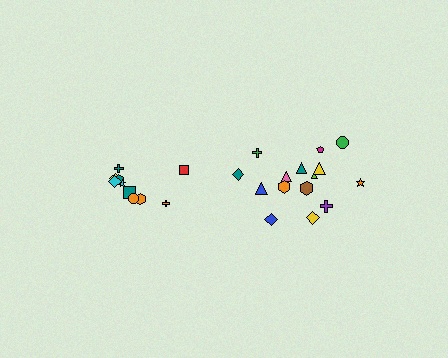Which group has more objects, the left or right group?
The right group.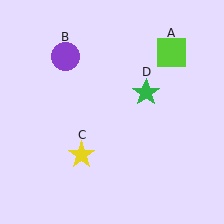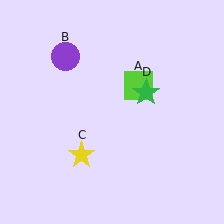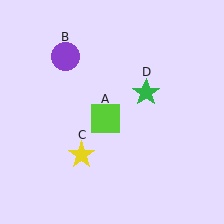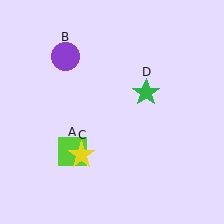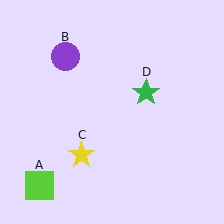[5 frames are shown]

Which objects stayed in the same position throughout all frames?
Purple circle (object B) and yellow star (object C) and green star (object D) remained stationary.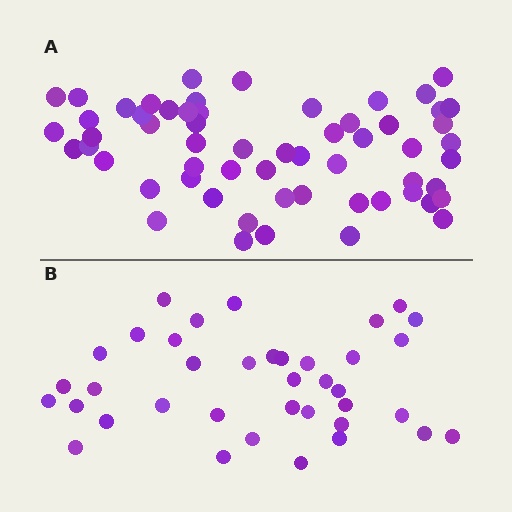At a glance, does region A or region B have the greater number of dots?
Region A (the top region) has more dots.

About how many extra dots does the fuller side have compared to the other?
Region A has approximately 20 more dots than region B.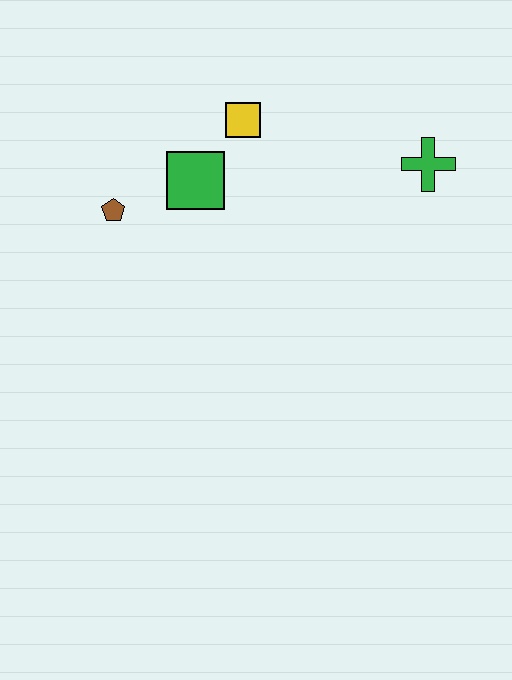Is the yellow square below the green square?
No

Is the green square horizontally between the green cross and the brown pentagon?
Yes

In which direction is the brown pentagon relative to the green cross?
The brown pentagon is to the left of the green cross.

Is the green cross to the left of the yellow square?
No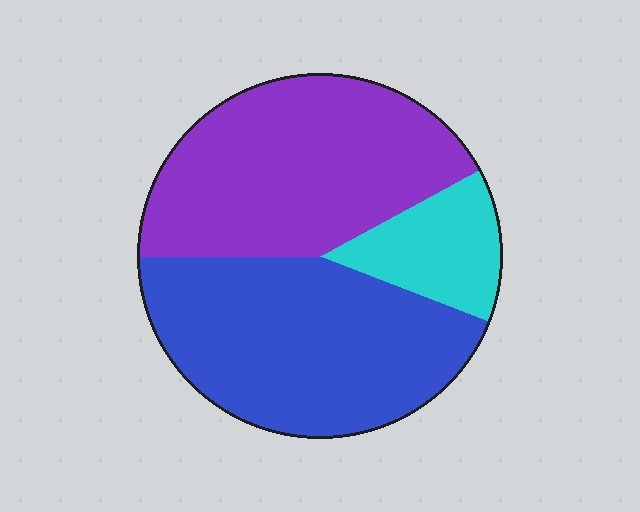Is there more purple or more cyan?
Purple.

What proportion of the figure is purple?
Purple takes up about two fifths (2/5) of the figure.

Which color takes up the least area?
Cyan, at roughly 15%.